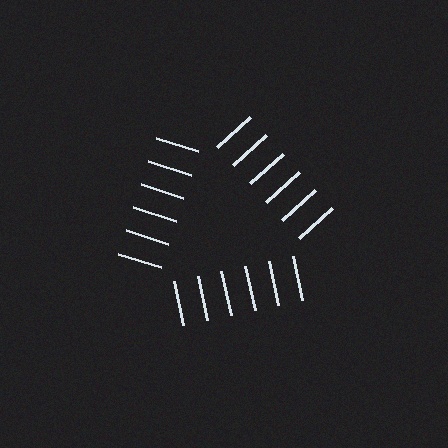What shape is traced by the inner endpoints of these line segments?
An illusory triangle — the line segments terminate on its edges but no continuous stroke is drawn.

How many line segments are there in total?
18 — 6 along each of the 3 edges.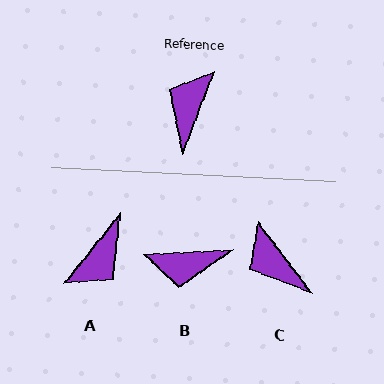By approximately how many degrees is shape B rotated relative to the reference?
Approximately 113 degrees counter-clockwise.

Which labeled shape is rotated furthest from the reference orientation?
A, about 162 degrees away.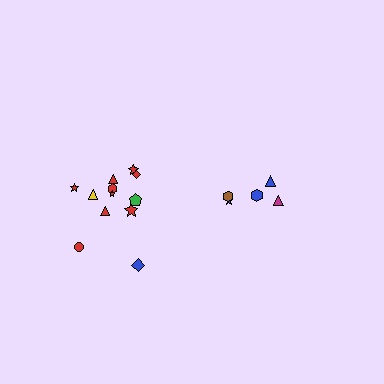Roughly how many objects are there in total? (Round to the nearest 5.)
Roughly 15 objects in total.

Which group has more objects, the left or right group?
The left group.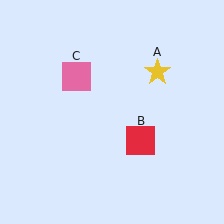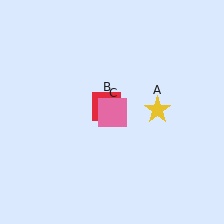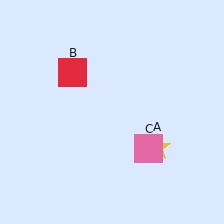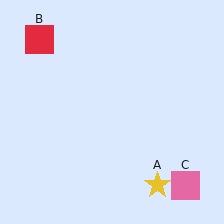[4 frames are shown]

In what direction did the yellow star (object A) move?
The yellow star (object A) moved down.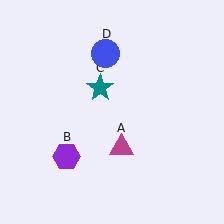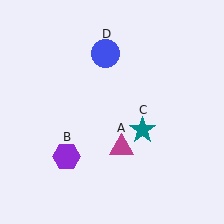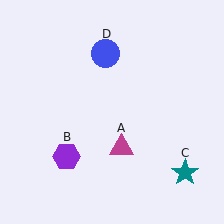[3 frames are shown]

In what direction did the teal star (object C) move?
The teal star (object C) moved down and to the right.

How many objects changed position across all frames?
1 object changed position: teal star (object C).